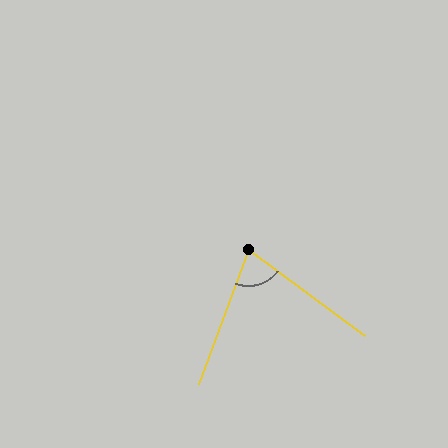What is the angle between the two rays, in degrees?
Approximately 74 degrees.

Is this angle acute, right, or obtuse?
It is acute.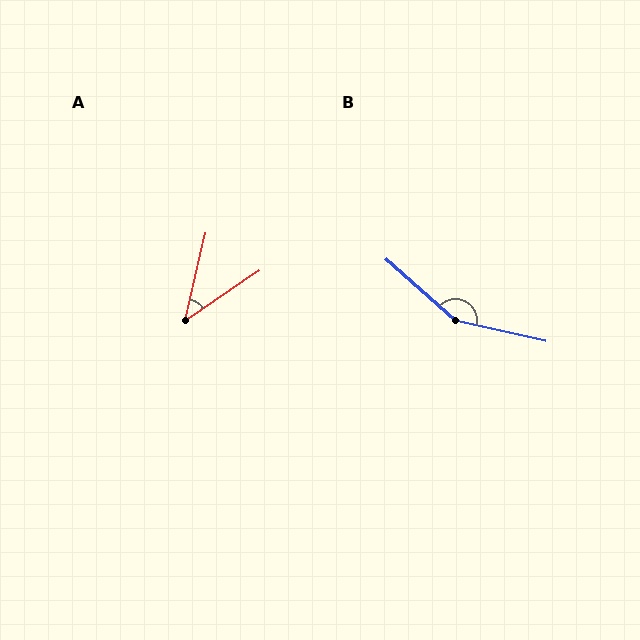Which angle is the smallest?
A, at approximately 42 degrees.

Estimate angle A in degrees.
Approximately 42 degrees.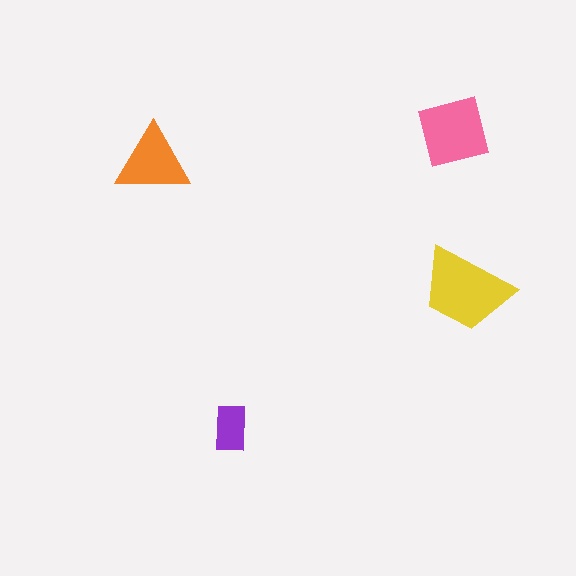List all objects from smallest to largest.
The purple rectangle, the orange triangle, the pink square, the yellow trapezoid.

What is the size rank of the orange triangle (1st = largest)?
3rd.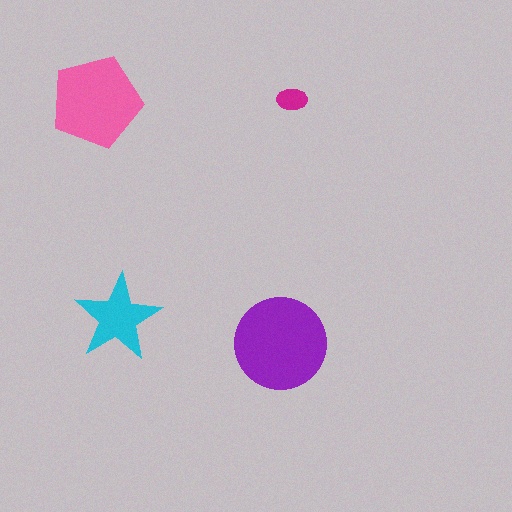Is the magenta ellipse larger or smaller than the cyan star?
Smaller.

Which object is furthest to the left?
The pink pentagon is leftmost.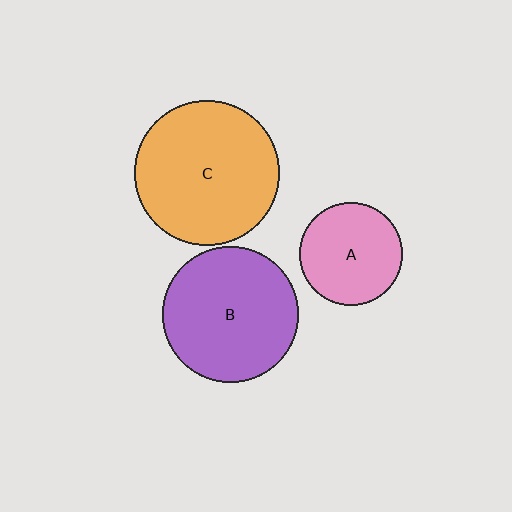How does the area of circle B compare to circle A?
Approximately 1.8 times.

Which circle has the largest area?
Circle C (orange).